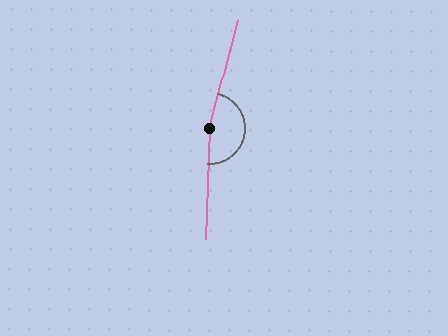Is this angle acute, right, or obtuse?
It is obtuse.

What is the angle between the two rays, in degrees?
Approximately 168 degrees.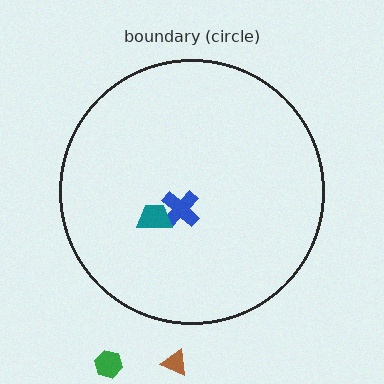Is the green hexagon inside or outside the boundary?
Outside.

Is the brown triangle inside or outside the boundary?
Outside.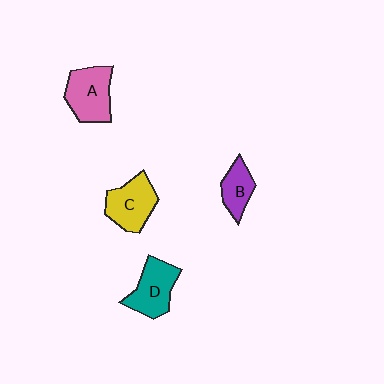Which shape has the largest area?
Shape A (pink).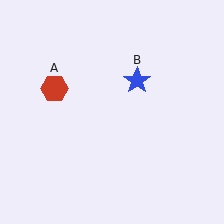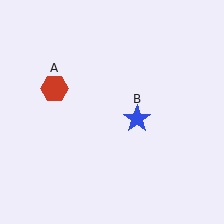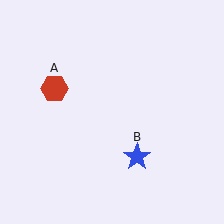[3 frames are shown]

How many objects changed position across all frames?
1 object changed position: blue star (object B).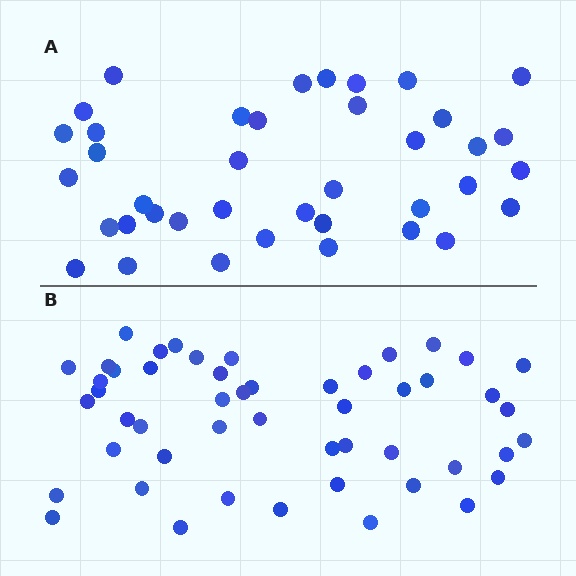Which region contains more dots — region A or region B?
Region B (the bottom region) has more dots.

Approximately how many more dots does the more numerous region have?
Region B has roughly 12 or so more dots than region A.